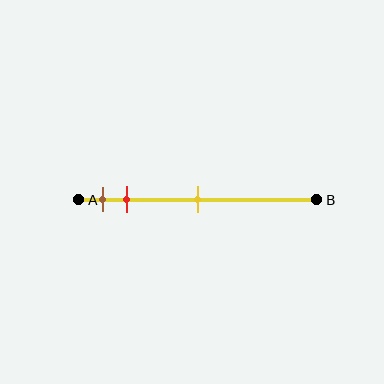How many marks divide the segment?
There are 3 marks dividing the segment.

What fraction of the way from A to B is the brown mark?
The brown mark is approximately 10% (0.1) of the way from A to B.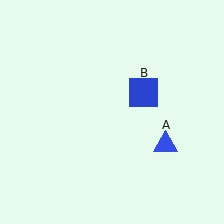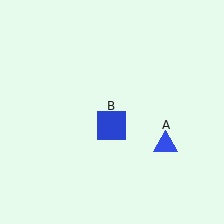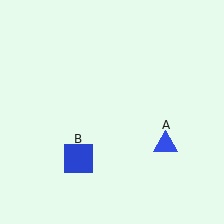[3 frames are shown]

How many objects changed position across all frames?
1 object changed position: blue square (object B).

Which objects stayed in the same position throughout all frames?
Blue triangle (object A) remained stationary.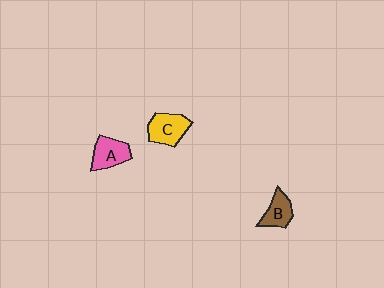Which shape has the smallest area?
Shape B (brown).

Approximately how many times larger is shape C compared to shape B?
Approximately 1.3 times.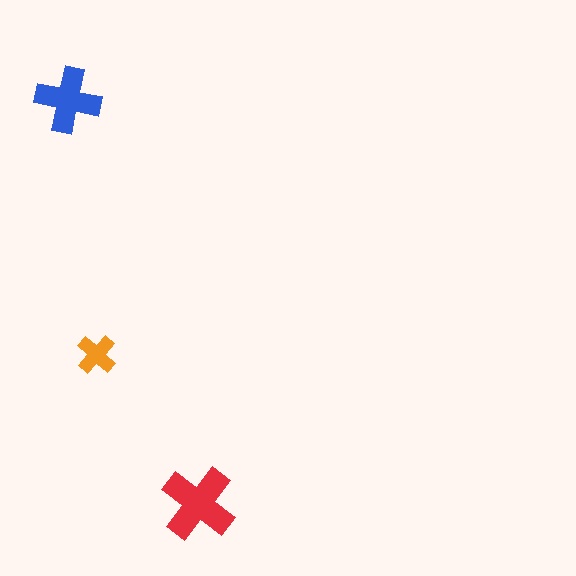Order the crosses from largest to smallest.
the red one, the blue one, the orange one.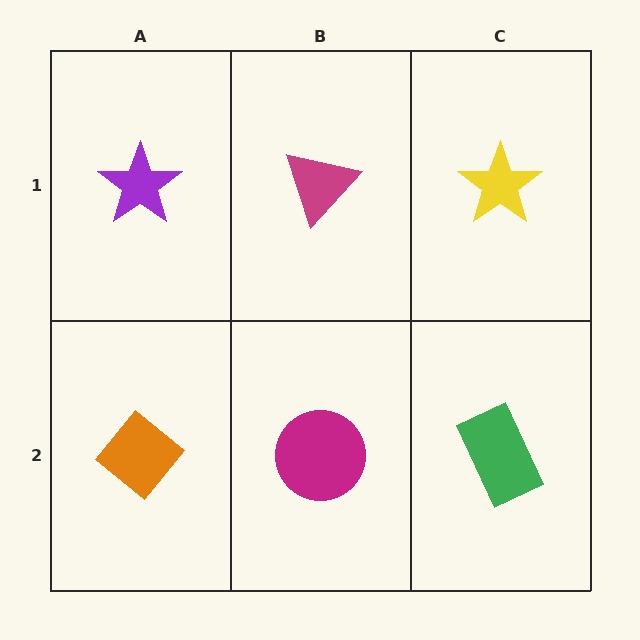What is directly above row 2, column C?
A yellow star.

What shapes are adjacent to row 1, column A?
An orange diamond (row 2, column A), a magenta triangle (row 1, column B).